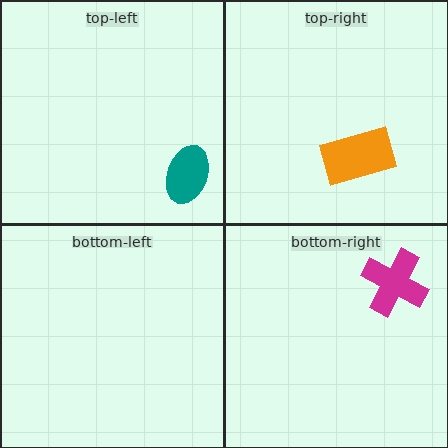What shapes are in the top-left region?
The teal ellipse.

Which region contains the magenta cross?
The bottom-right region.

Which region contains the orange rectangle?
The top-right region.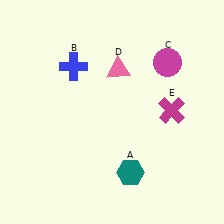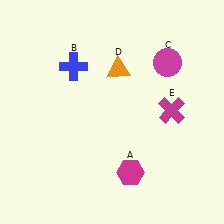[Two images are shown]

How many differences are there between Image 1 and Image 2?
There are 2 differences between the two images.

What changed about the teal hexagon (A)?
In Image 1, A is teal. In Image 2, it changed to magenta.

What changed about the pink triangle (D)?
In Image 1, D is pink. In Image 2, it changed to orange.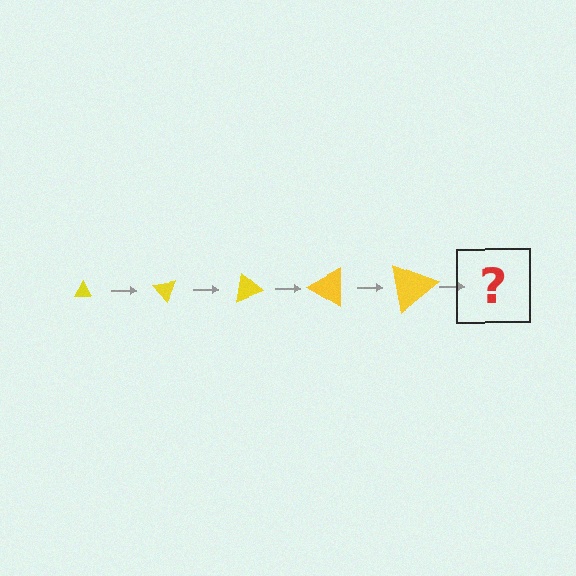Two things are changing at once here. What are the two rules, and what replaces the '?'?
The two rules are that the triangle grows larger each step and it rotates 50 degrees each step. The '?' should be a triangle, larger than the previous one and rotated 250 degrees from the start.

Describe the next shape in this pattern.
It should be a triangle, larger than the previous one and rotated 250 degrees from the start.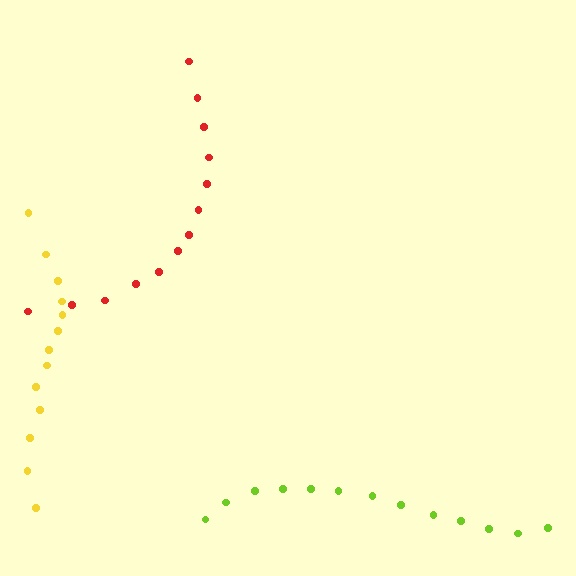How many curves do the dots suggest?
There are 3 distinct paths.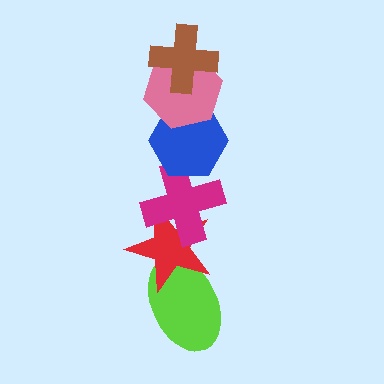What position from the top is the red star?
The red star is 5th from the top.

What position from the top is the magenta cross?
The magenta cross is 4th from the top.